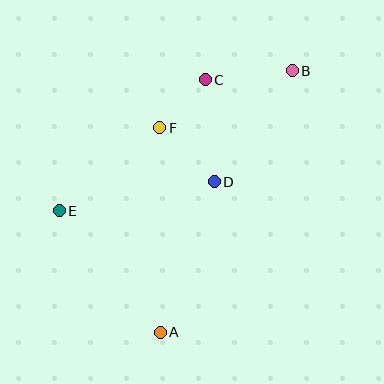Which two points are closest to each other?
Points C and F are closest to each other.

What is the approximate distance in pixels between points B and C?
The distance between B and C is approximately 87 pixels.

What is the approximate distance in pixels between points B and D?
The distance between B and D is approximately 135 pixels.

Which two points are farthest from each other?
Points A and B are farthest from each other.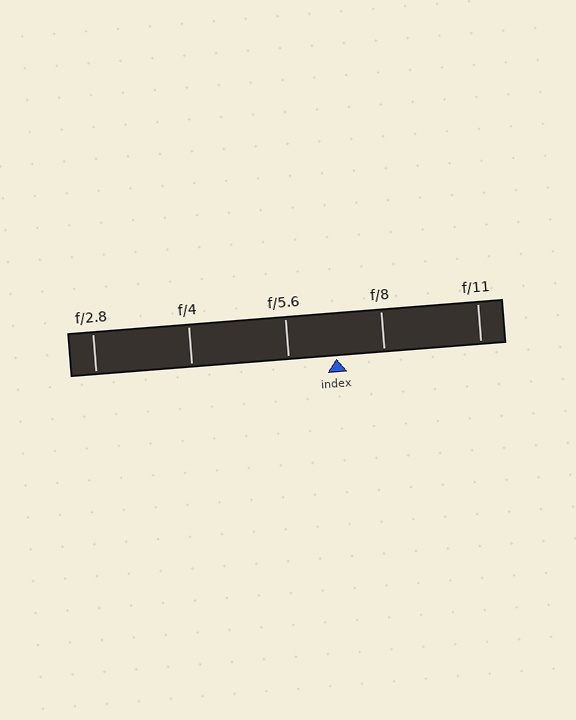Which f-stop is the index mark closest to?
The index mark is closest to f/8.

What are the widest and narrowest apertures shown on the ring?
The widest aperture shown is f/2.8 and the narrowest is f/11.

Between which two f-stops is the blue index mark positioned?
The index mark is between f/5.6 and f/8.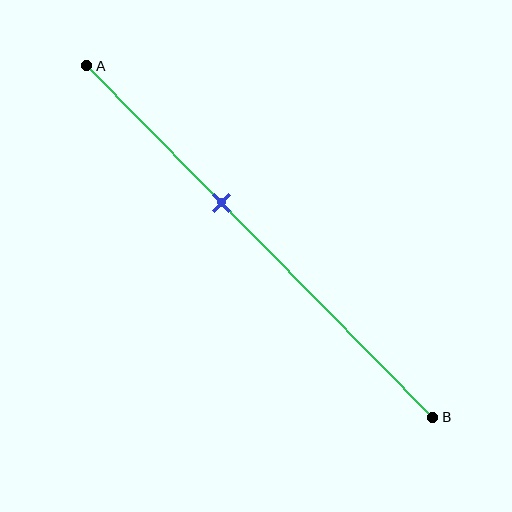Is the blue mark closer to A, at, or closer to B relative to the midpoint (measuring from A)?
The blue mark is closer to point A than the midpoint of segment AB.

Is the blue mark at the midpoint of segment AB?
No, the mark is at about 40% from A, not at the 50% midpoint.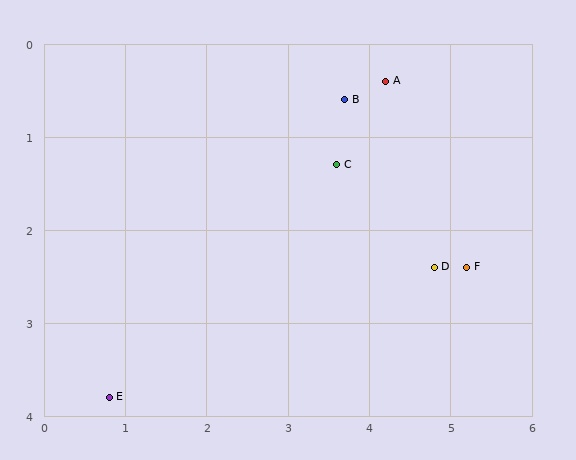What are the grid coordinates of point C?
Point C is at approximately (3.6, 1.3).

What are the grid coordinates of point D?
Point D is at approximately (4.8, 2.4).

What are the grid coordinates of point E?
Point E is at approximately (0.8, 3.8).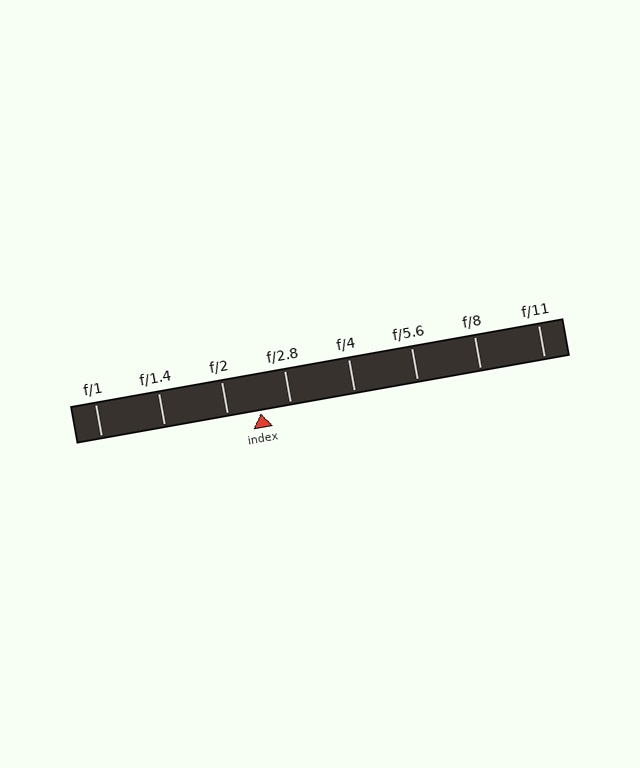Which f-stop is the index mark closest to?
The index mark is closest to f/2.8.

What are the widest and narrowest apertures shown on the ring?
The widest aperture shown is f/1 and the narrowest is f/11.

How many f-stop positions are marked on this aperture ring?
There are 8 f-stop positions marked.